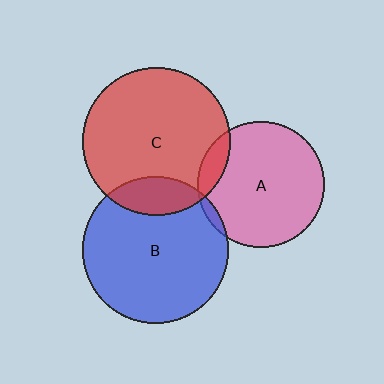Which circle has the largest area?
Circle C (red).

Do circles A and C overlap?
Yes.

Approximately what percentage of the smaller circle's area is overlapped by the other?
Approximately 10%.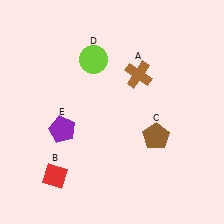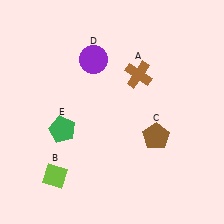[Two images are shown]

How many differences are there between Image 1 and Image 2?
There are 3 differences between the two images.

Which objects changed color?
B changed from red to lime. D changed from lime to purple. E changed from purple to green.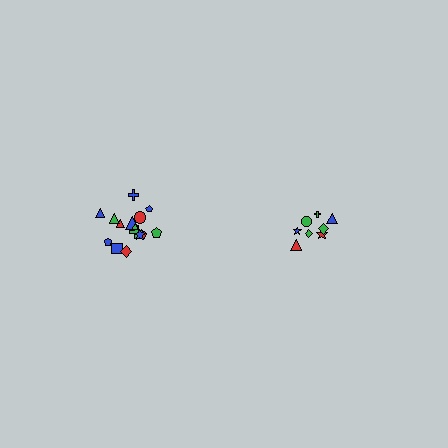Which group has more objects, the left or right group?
The left group.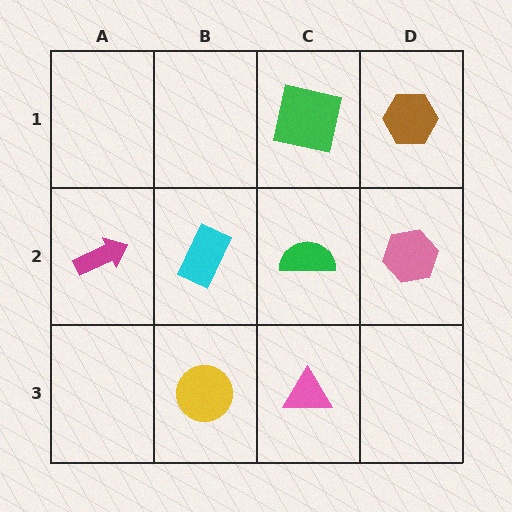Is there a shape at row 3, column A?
No, that cell is empty.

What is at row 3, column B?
A yellow circle.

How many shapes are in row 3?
2 shapes.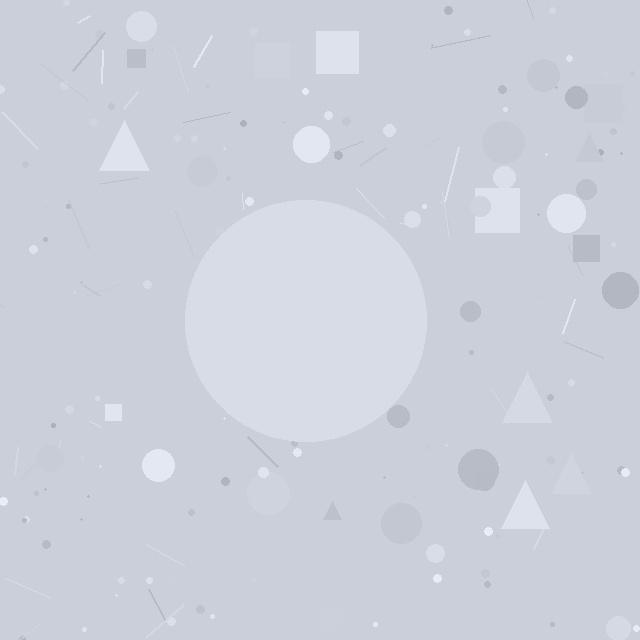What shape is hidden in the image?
A circle is hidden in the image.